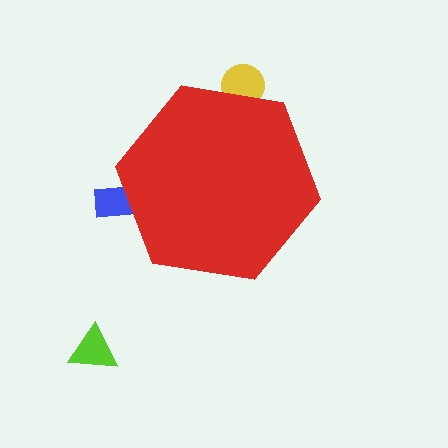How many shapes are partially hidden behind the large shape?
2 shapes are partially hidden.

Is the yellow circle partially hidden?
Yes, the yellow circle is partially hidden behind the red hexagon.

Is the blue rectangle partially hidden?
Yes, the blue rectangle is partially hidden behind the red hexagon.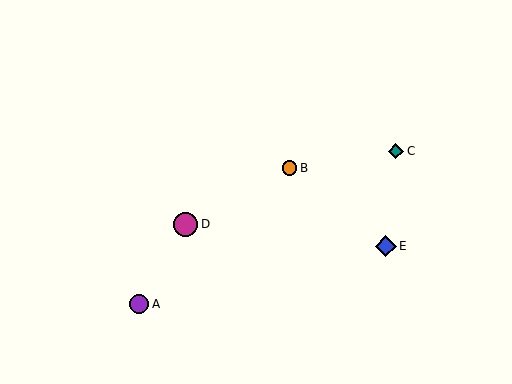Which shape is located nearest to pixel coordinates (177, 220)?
The magenta circle (labeled D) at (186, 224) is nearest to that location.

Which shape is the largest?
The magenta circle (labeled D) is the largest.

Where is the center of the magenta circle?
The center of the magenta circle is at (186, 224).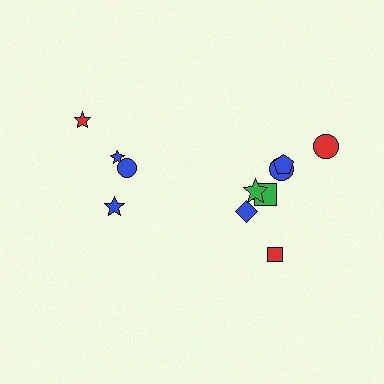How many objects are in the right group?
There are 8 objects.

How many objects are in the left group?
There are 4 objects.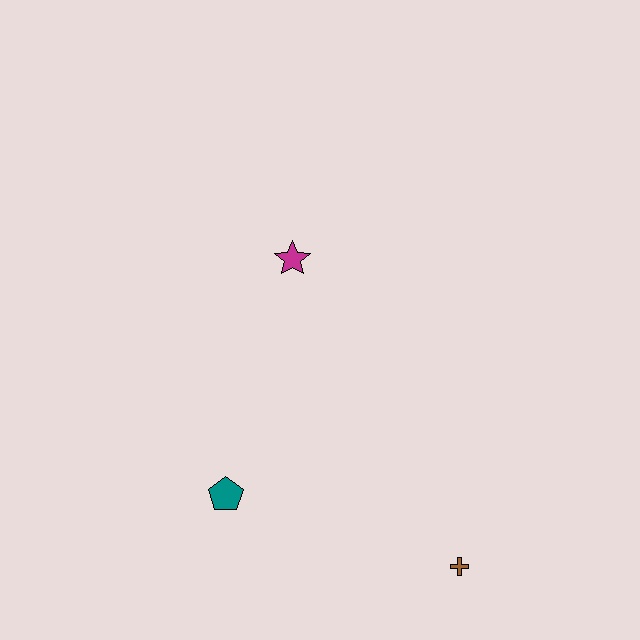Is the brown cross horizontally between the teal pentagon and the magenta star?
No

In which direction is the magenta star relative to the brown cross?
The magenta star is above the brown cross.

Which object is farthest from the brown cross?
The magenta star is farthest from the brown cross.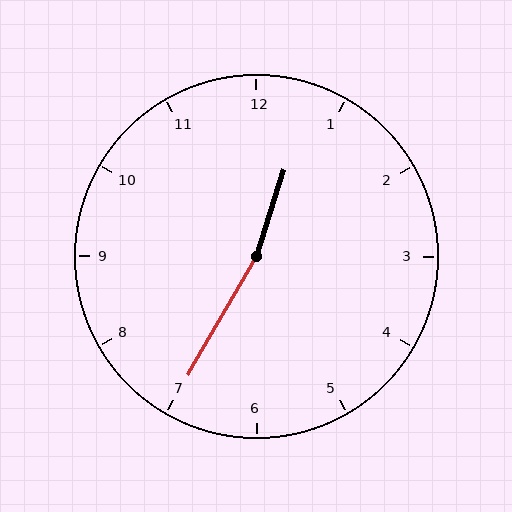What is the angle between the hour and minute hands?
Approximately 168 degrees.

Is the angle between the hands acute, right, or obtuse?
It is obtuse.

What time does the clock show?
12:35.